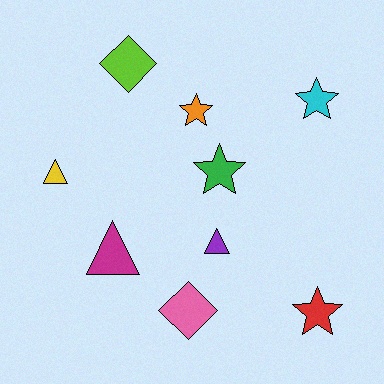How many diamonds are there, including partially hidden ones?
There are 2 diamonds.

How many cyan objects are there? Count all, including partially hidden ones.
There is 1 cyan object.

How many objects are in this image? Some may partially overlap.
There are 9 objects.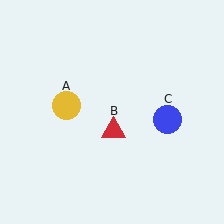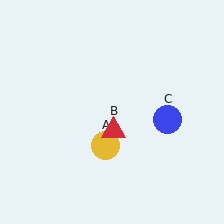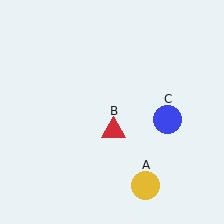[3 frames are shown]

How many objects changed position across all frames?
1 object changed position: yellow circle (object A).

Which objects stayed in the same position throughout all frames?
Red triangle (object B) and blue circle (object C) remained stationary.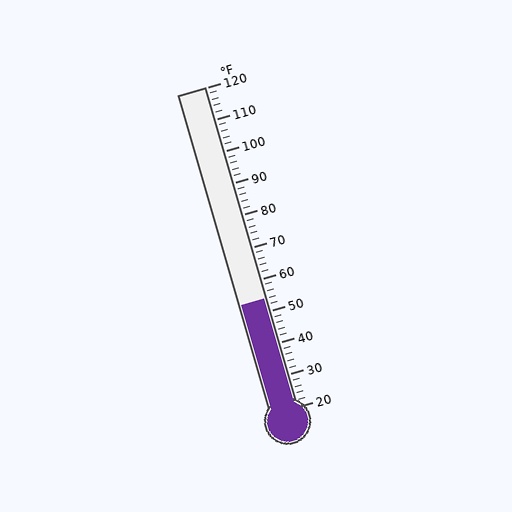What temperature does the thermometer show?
The thermometer shows approximately 54°F.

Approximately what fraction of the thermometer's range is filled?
The thermometer is filled to approximately 35% of its range.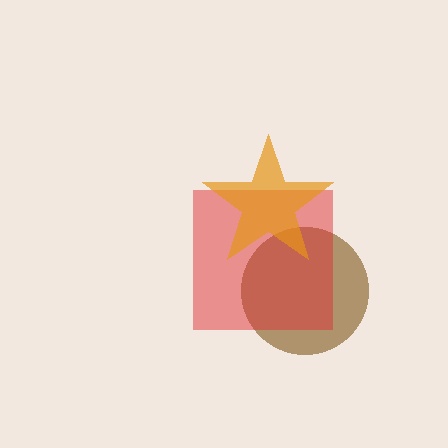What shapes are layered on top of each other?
The layered shapes are: a brown circle, a red square, an orange star.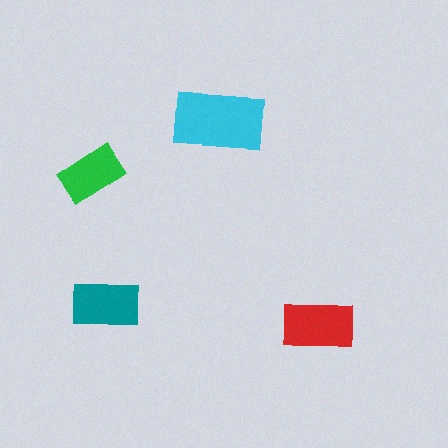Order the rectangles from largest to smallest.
the cyan one, the red one, the teal one, the green one.